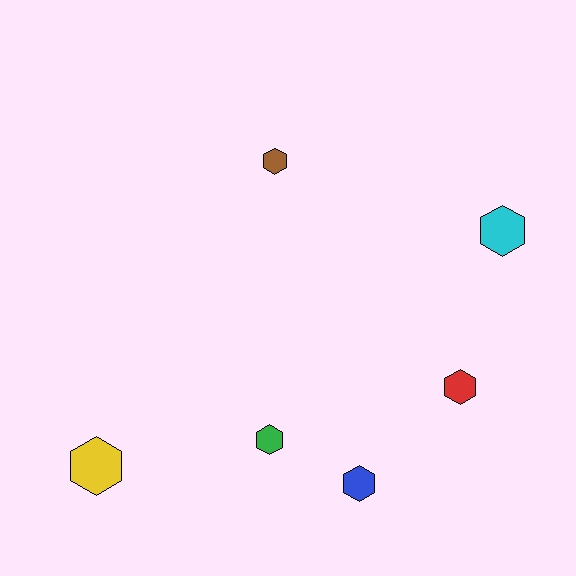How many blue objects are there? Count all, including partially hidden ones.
There is 1 blue object.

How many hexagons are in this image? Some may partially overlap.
There are 6 hexagons.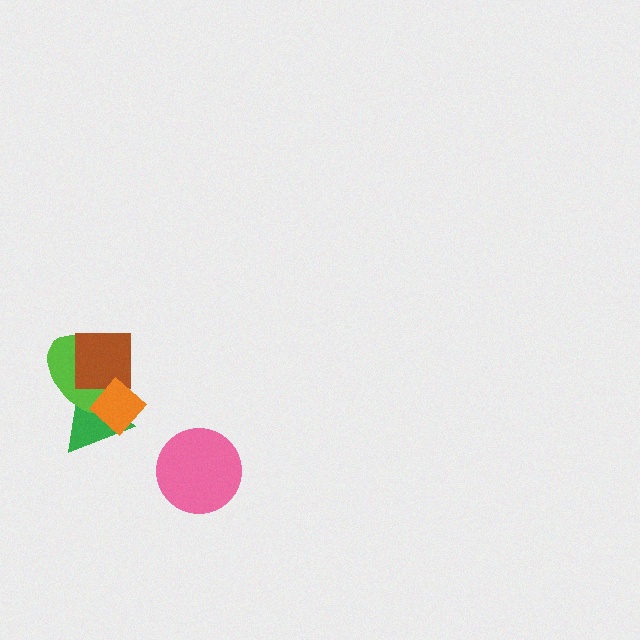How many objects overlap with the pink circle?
0 objects overlap with the pink circle.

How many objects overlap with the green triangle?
3 objects overlap with the green triangle.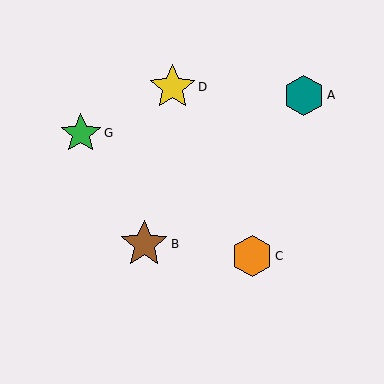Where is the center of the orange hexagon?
The center of the orange hexagon is at (252, 256).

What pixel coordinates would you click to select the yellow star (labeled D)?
Click at (172, 87) to select the yellow star D.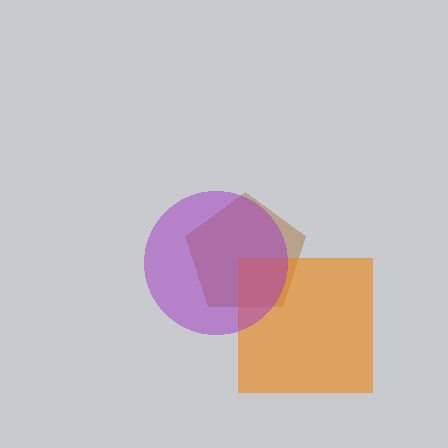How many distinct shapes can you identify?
There are 3 distinct shapes: a brown pentagon, an orange square, a purple circle.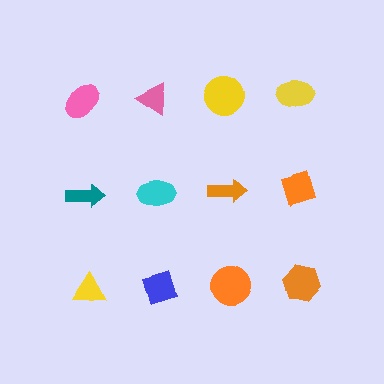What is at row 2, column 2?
A cyan ellipse.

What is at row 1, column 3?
A yellow circle.